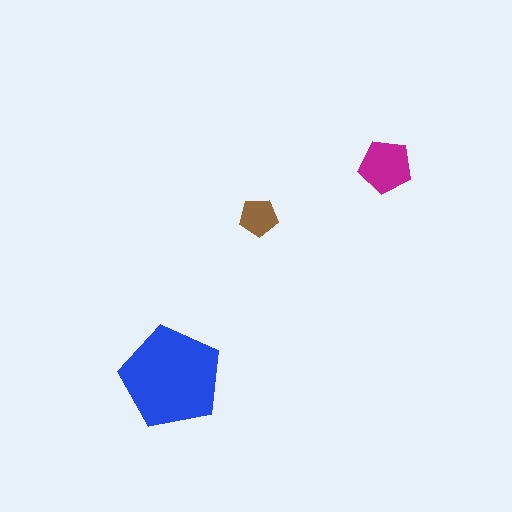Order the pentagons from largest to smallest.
the blue one, the magenta one, the brown one.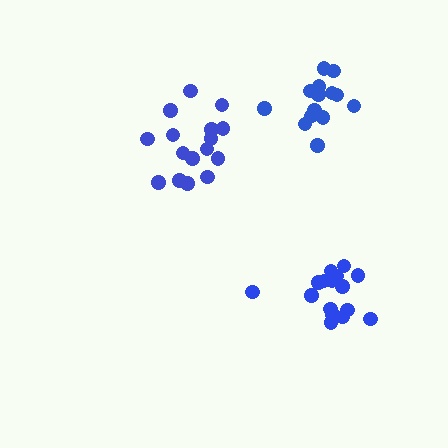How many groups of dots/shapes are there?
There are 3 groups.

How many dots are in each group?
Group 1: 16 dots, Group 2: 14 dots, Group 3: 16 dots (46 total).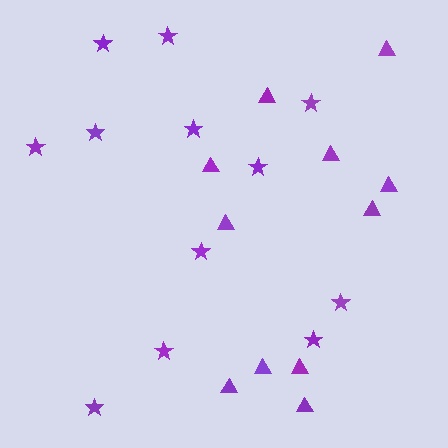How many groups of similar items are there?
There are 2 groups: one group of stars (12) and one group of triangles (11).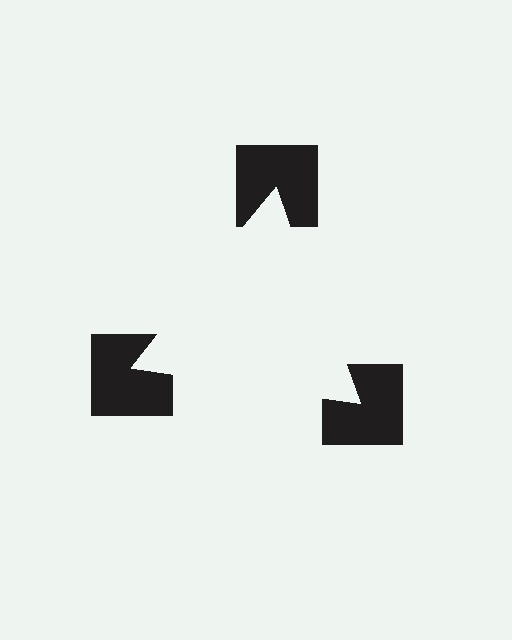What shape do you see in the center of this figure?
An illusory triangle — its edges are inferred from the aligned wedge cuts in the notched squares, not physically drawn.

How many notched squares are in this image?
There are 3 — one at each vertex of the illusory triangle.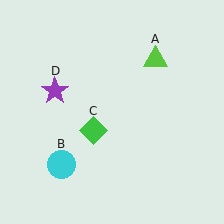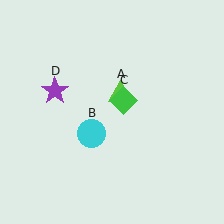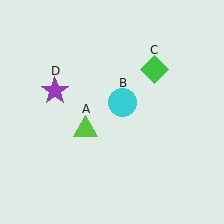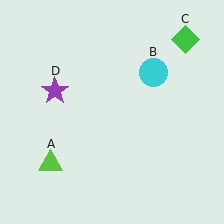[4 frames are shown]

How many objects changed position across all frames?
3 objects changed position: lime triangle (object A), cyan circle (object B), green diamond (object C).